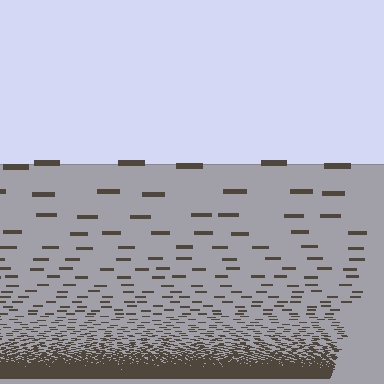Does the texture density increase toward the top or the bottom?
Density increases toward the bottom.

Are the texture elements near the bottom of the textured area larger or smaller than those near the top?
Smaller. The gradient is inverted — elements near the bottom are smaller and denser.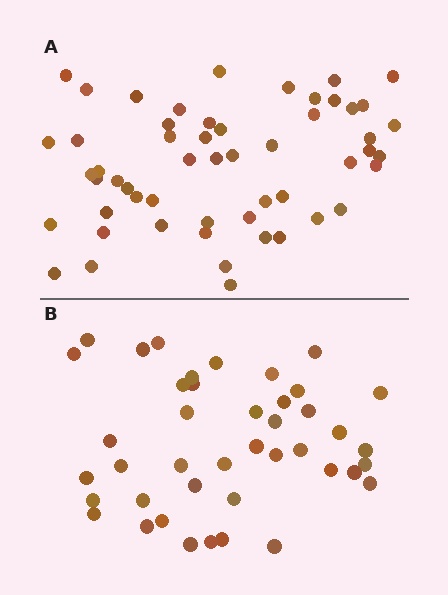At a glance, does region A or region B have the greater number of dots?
Region A (the top region) has more dots.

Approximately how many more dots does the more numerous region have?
Region A has roughly 12 or so more dots than region B.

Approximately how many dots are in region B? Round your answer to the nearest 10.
About 40 dots. (The exact count is 42, which rounds to 40.)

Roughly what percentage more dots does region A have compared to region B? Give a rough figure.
About 30% more.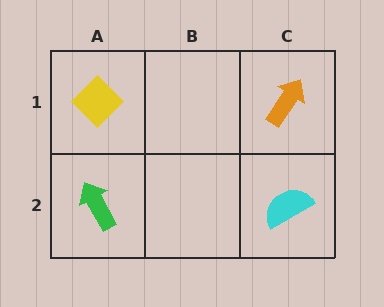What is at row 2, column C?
A cyan semicircle.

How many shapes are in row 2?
2 shapes.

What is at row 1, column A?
A yellow diamond.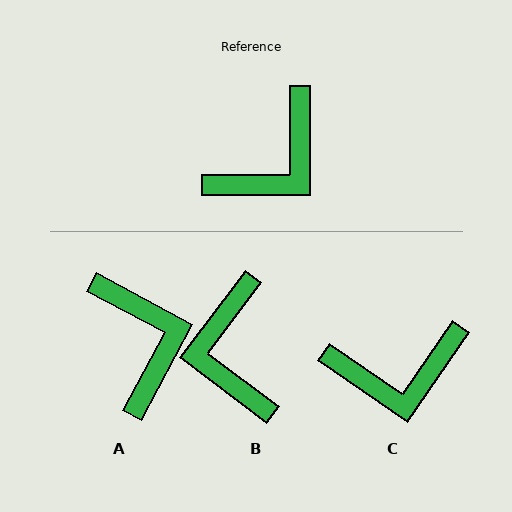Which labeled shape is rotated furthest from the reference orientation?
B, about 127 degrees away.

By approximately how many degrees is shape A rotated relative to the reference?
Approximately 62 degrees counter-clockwise.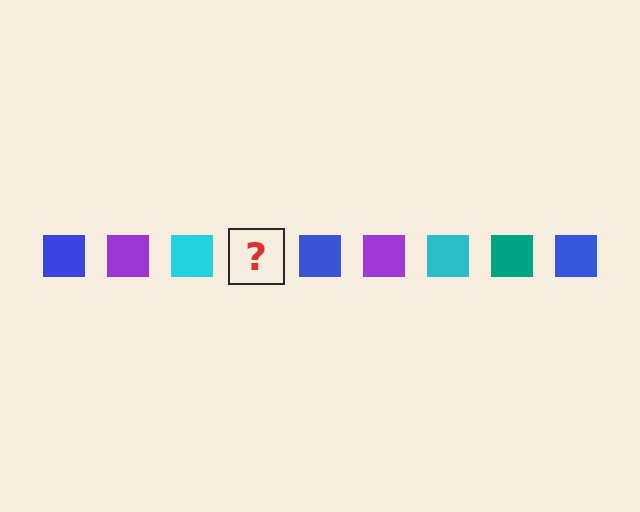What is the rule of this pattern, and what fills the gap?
The rule is that the pattern cycles through blue, purple, cyan, teal squares. The gap should be filled with a teal square.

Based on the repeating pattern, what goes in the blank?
The blank should be a teal square.